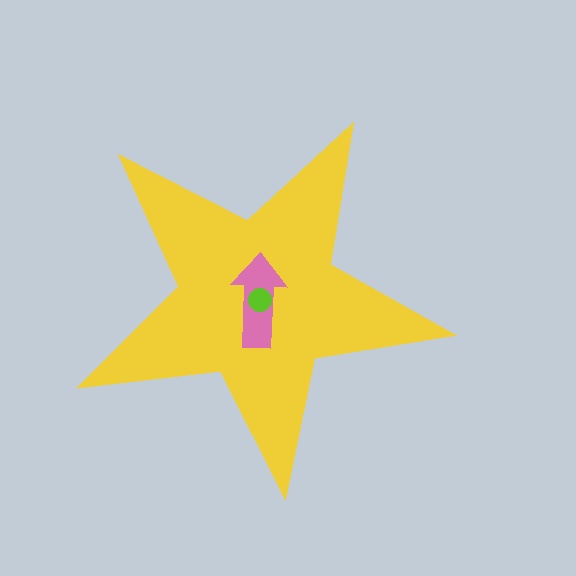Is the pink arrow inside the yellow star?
Yes.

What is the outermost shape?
The yellow star.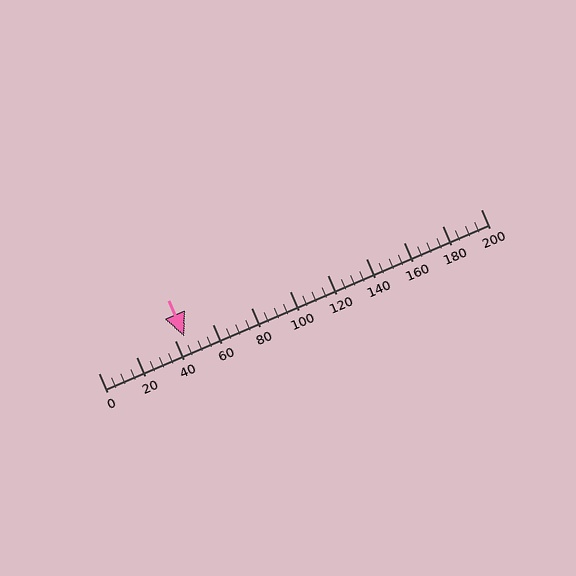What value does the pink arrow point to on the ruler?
The pink arrow points to approximately 45.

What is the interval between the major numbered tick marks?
The major tick marks are spaced 20 units apart.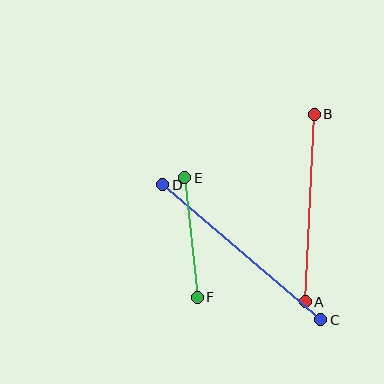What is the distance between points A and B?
The distance is approximately 188 pixels.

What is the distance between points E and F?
The distance is approximately 120 pixels.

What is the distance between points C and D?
The distance is approximately 208 pixels.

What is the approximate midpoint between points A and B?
The midpoint is at approximately (310, 208) pixels.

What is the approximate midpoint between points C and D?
The midpoint is at approximately (242, 252) pixels.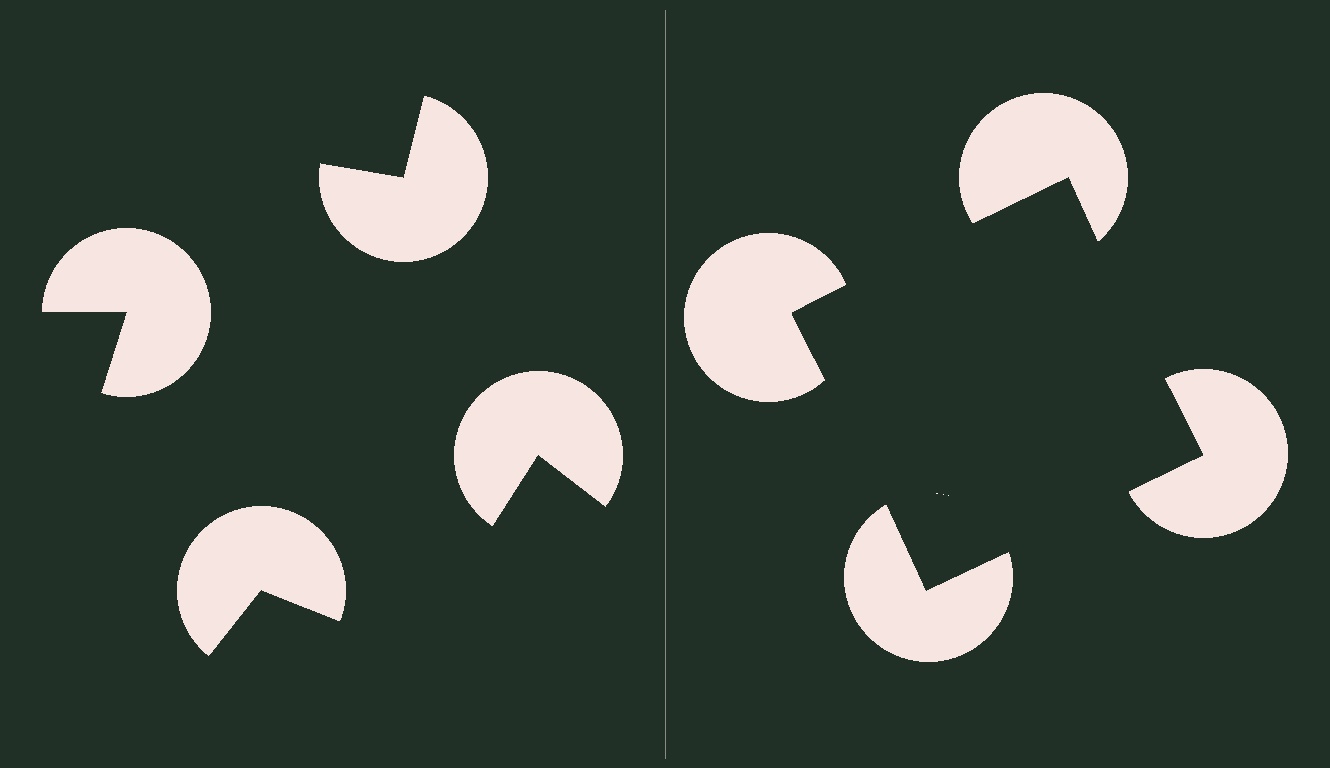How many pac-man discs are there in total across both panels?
8 — 4 on each side.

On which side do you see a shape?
An illusory square appears on the right side. On the left side the wedge cuts are rotated, so no coherent shape forms.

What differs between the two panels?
The pac-man discs are positioned identically on both sides; only the wedge orientations differ. On the right they align to a square; on the left they are misaligned.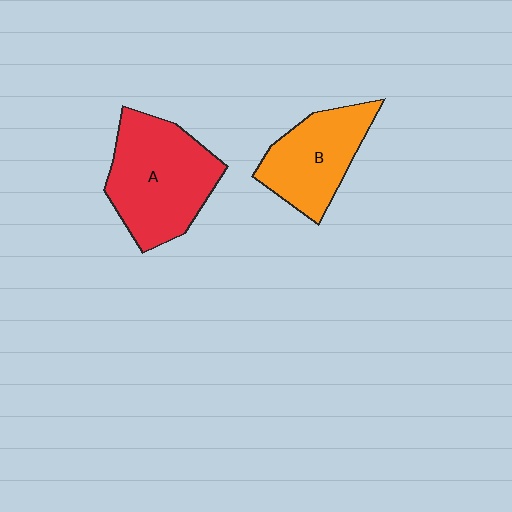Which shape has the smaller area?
Shape B (orange).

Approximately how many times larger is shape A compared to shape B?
Approximately 1.4 times.